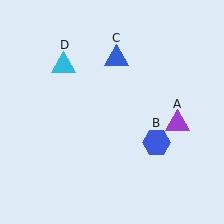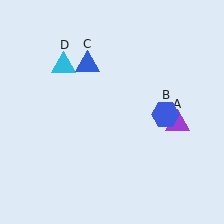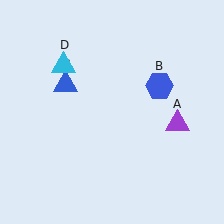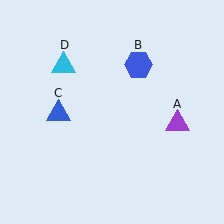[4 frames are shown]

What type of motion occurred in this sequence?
The blue hexagon (object B), blue triangle (object C) rotated counterclockwise around the center of the scene.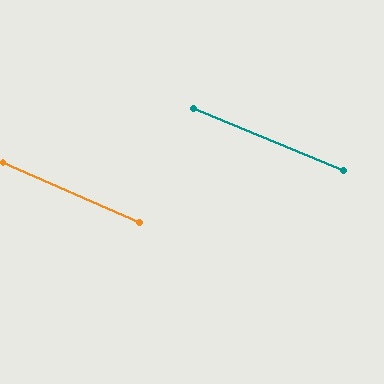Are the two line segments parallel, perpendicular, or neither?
Parallel — their directions differ by only 0.9°.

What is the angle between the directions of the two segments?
Approximately 1 degree.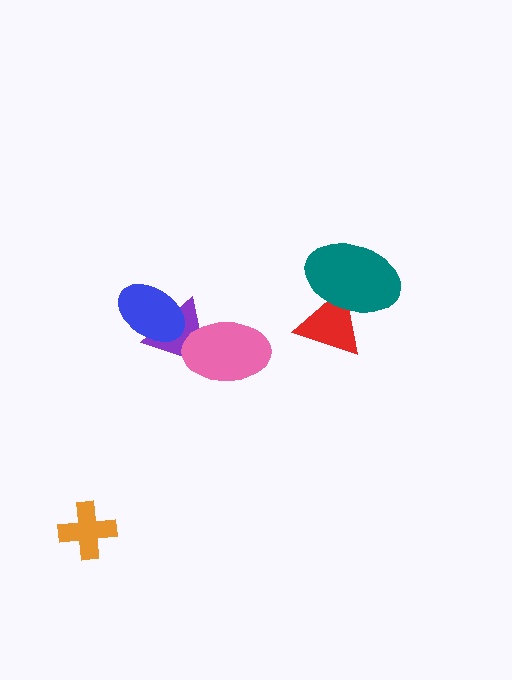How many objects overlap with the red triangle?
1 object overlaps with the red triangle.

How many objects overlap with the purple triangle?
2 objects overlap with the purple triangle.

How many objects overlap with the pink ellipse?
1 object overlaps with the pink ellipse.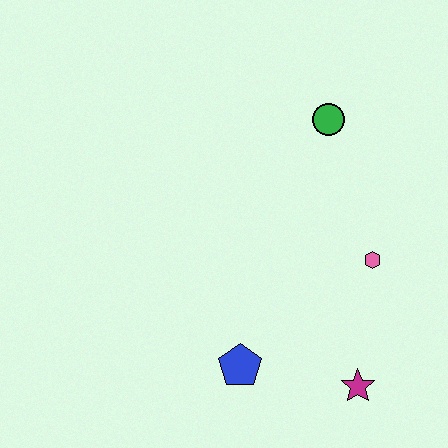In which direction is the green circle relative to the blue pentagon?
The green circle is above the blue pentagon.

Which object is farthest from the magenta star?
The green circle is farthest from the magenta star.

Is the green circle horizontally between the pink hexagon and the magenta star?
No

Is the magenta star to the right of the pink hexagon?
No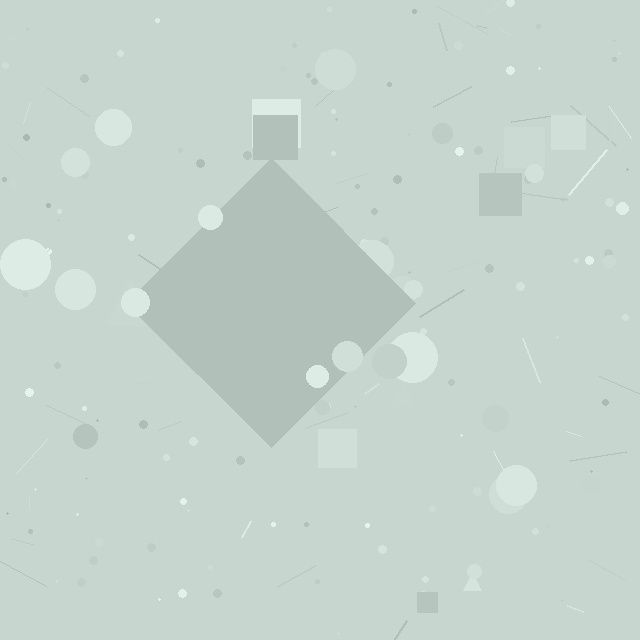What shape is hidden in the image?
A diamond is hidden in the image.